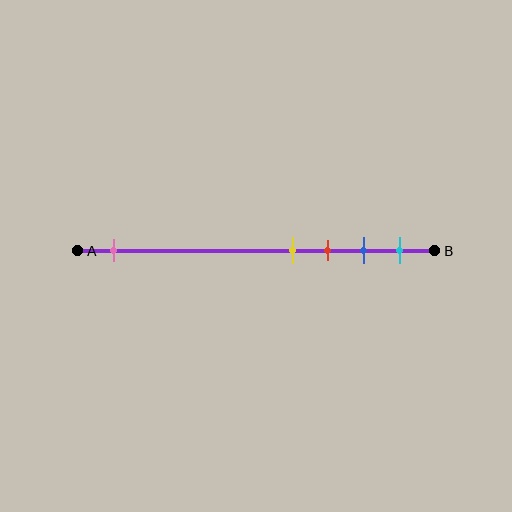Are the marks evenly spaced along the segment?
No, the marks are not evenly spaced.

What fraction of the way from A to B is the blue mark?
The blue mark is approximately 80% (0.8) of the way from A to B.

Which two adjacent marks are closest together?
The yellow and red marks are the closest adjacent pair.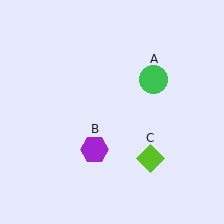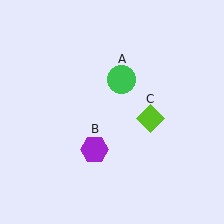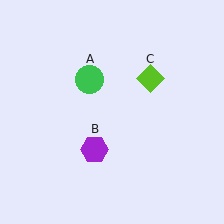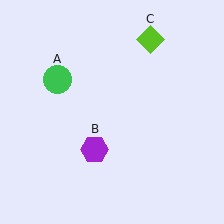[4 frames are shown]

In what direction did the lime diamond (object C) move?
The lime diamond (object C) moved up.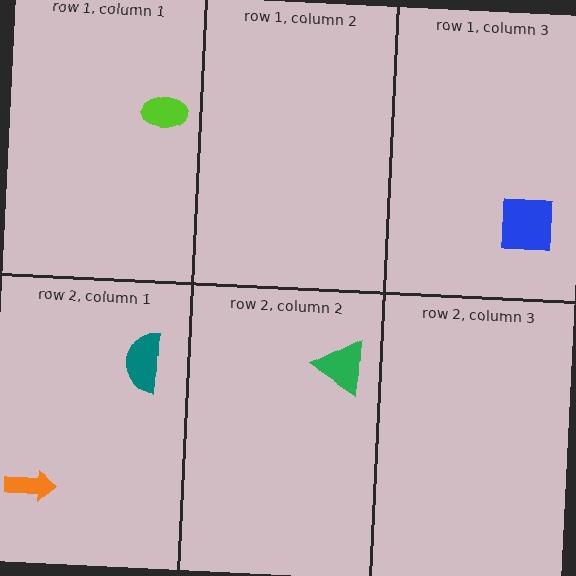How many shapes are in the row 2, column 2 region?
1.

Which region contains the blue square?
The row 1, column 3 region.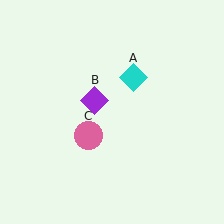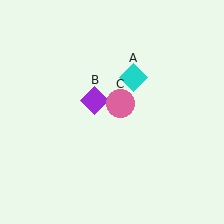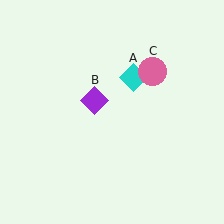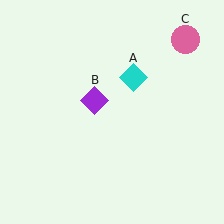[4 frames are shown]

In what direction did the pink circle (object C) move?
The pink circle (object C) moved up and to the right.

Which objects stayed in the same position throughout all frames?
Cyan diamond (object A) and purple diamond (object B) remained stationary.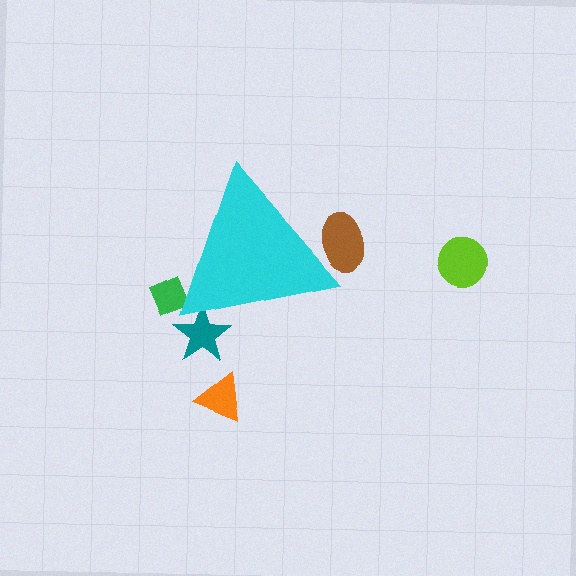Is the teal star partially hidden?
Yes, the teal star is partially hidden behind the cyan triangle.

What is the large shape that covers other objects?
A cyan triangle.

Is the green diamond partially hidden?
Yes, the green diamond is partially hidden behind the cyan triangle.